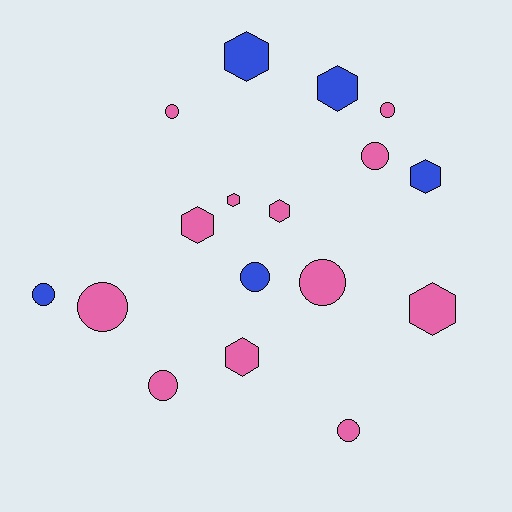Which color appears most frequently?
Pink, with 12 objects.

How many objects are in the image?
There are 17 objects.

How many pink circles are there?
There are 7 pink circles.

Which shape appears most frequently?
Circle, with 9 objects.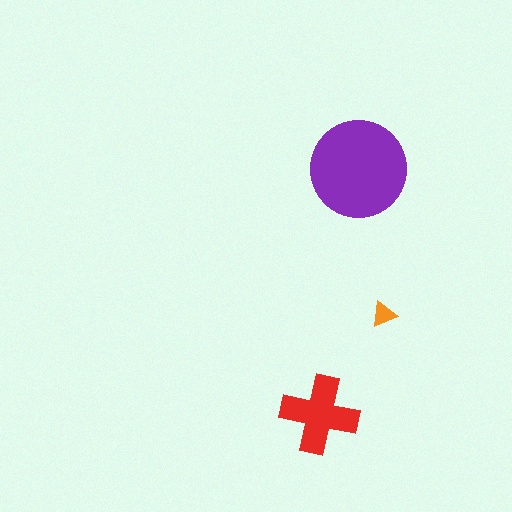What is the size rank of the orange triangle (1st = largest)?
3rd.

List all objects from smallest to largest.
The orange triangle, the red cross, the purple circle.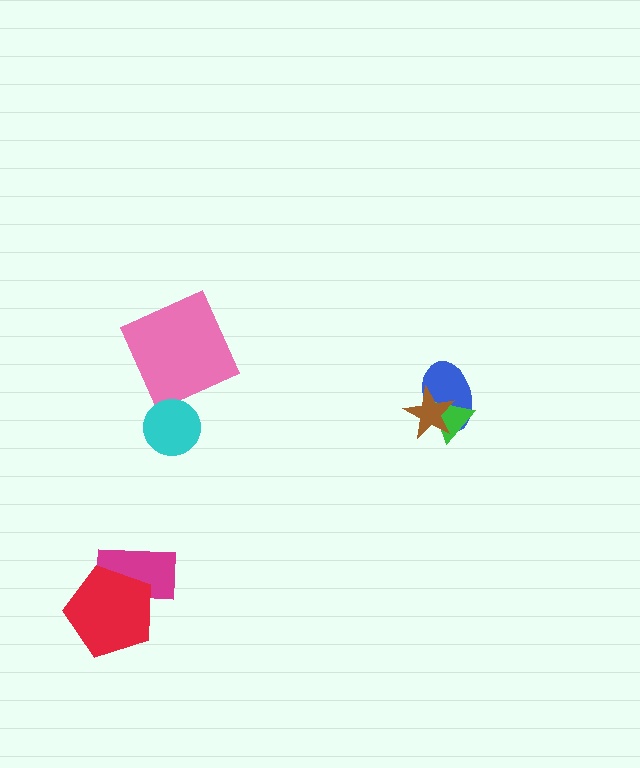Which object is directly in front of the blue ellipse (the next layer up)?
The green triangle is directly in front of the blue ellipse.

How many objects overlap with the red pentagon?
1 object overlaps with the red pentagon.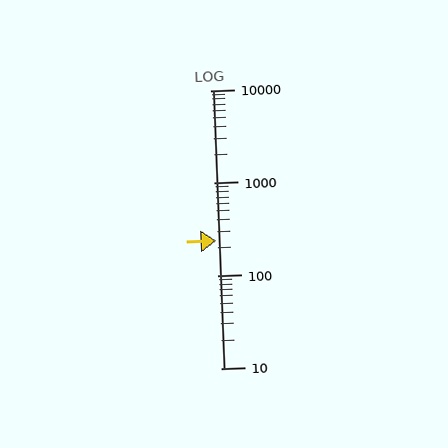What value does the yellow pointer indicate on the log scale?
The pointer indicates approximately 240.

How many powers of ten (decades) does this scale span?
The scale spans 3 decades, from 10 to 10000.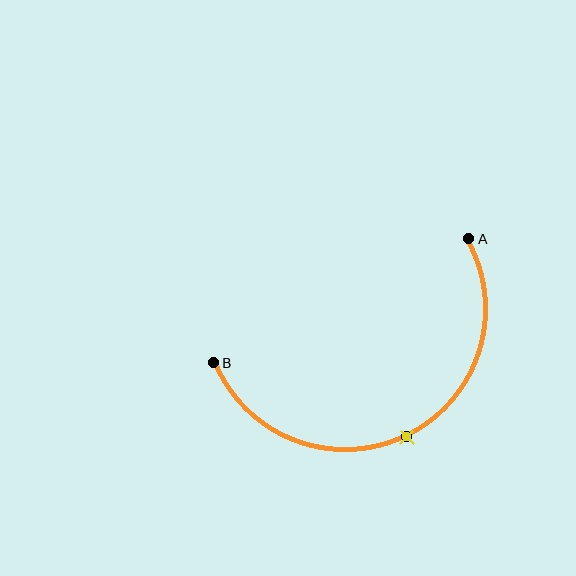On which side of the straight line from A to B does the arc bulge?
The arc bulges below the straight line connecting A and B.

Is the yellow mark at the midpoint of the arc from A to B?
Yes. The yellow mark lies on the arc at equal arc-length from both A and B — it is the arc midpoint.